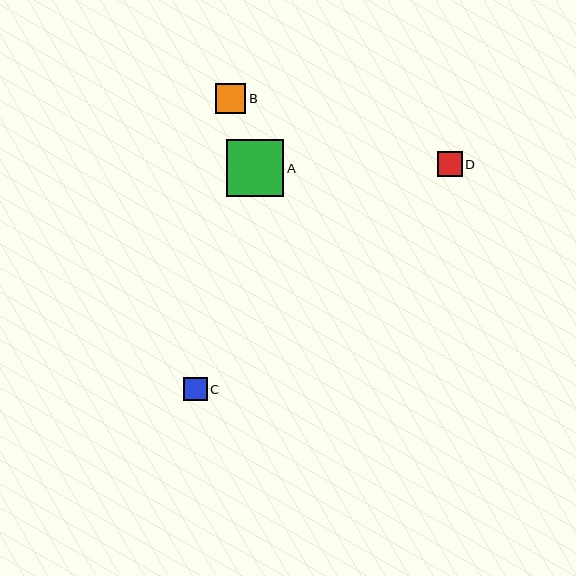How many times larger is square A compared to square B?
Square A is approximately 1.9 times the size of square B.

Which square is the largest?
Square A is the largest with a size of approximately 57 pixels.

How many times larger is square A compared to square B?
Square A is approximately 1.9 times the size of square B.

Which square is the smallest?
Square C is the smallest with a size of approximately 24 pixels.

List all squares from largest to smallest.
From largest to smallest: A, B, D, C.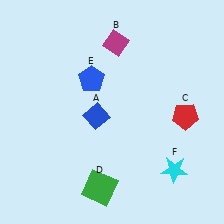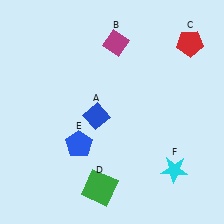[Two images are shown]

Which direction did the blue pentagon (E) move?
The blue pentagon (E) moved down.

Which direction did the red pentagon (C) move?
The red pentagon (C) moved up.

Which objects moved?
The objects that moved are: the red pentagon (C), the blue pentagon (E).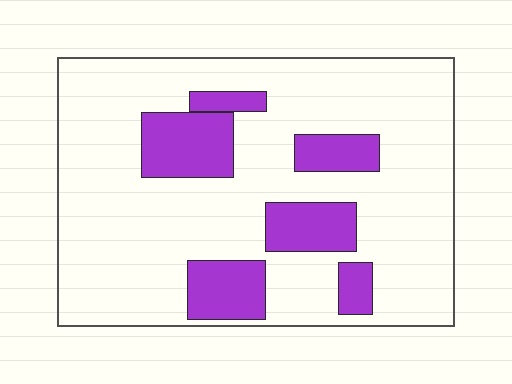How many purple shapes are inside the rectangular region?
6.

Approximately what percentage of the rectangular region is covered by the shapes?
Approximately 20%.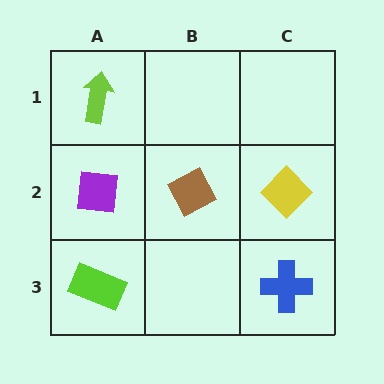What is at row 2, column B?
A brown diamond.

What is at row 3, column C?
A blue cross.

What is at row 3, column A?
A lime rectangle.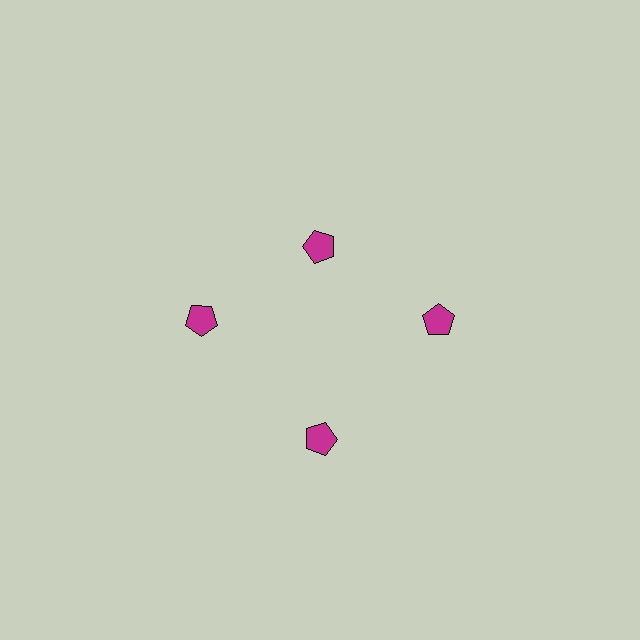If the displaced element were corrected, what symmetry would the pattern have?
It would have 4-fold rotational symmetry — the pattern would map onto itself every 90 degrees.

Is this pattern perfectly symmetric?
No. The 4 magenta pentagons are arranged in a ring, but one element near the 12 o'clock position is pulled inward toward the center, breaking the 4-fold rotational symmetry.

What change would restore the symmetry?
The symmetry would be restored by moving it outward, back onto the ring so that all 4 pentagons sit at equal angles and equal distance from the center.